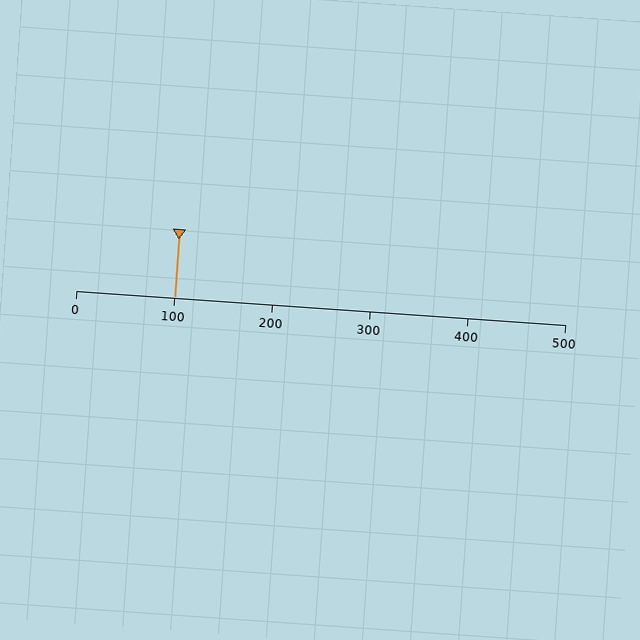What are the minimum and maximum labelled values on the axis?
The axis runs from 0 to 500.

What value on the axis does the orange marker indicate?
The marker indicates approximately 100.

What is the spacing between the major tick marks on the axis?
The major ticks are spaced 100 apart.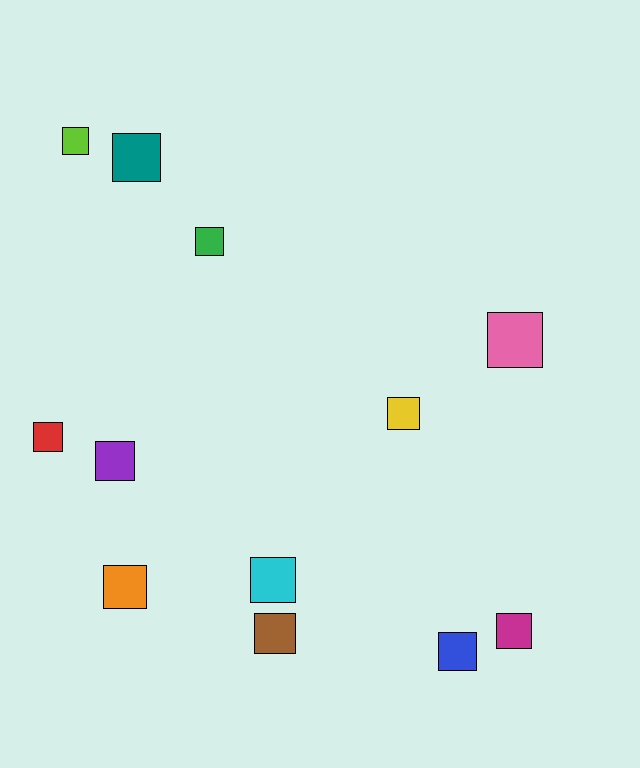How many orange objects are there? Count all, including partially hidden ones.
There is 1 orange object.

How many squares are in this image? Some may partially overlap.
There are 12 squares.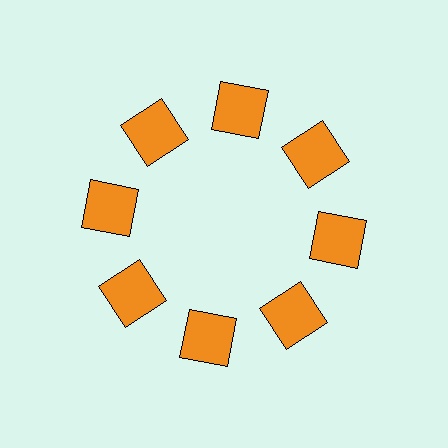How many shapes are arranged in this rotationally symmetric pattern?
There are 8 shapes, arranged in 8 groups of 1.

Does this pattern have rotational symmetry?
Yes, this pattern has 8-fold rotational symmetry. It looks the same after rotating 45 degrees around the center.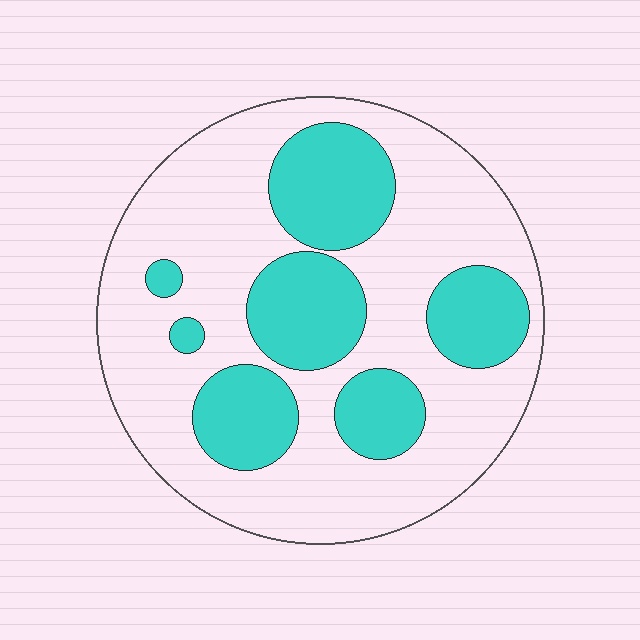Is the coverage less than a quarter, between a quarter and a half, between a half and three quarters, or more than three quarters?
Between a quarter and a half.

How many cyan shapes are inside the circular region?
7.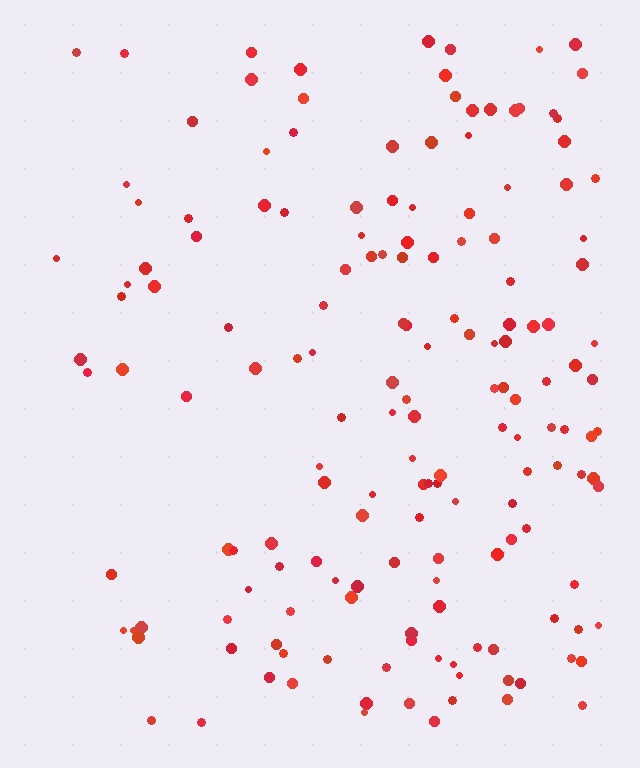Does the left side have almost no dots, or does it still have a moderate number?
Still a moderate number, just noticeably fewer than the right.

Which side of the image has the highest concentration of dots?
The right.